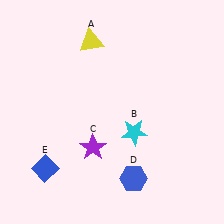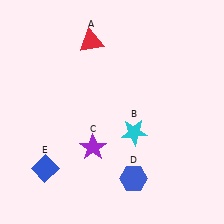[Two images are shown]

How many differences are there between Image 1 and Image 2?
There is 1 difference between the two images.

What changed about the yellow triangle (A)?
In Image 1, A is yellow. In Image 2, it changed to red.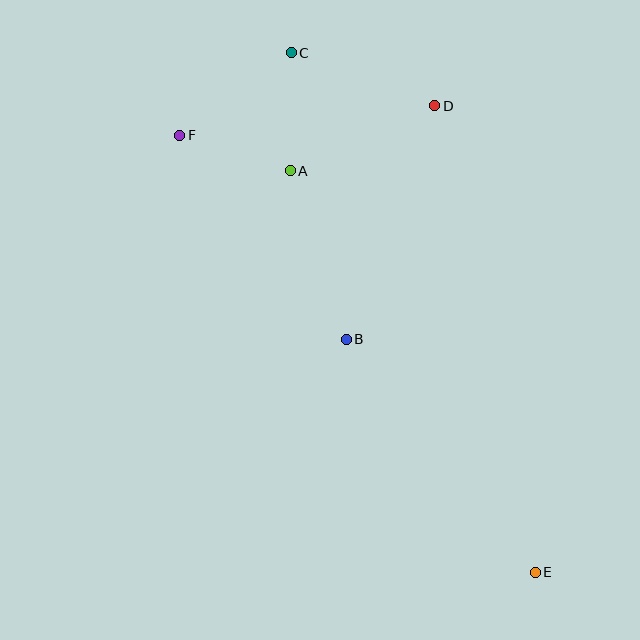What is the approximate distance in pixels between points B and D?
The distance between B and D is approximately 250 pixels.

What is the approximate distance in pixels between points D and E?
The distance between D and E is approximately 477 pixels.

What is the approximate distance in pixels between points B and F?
The distance between B and F is approximately 263 pixels.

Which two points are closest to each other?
Points A and F are closest to each other.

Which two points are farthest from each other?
Points C and E are farthest from each other.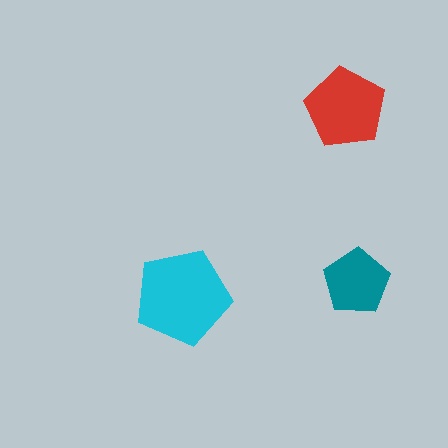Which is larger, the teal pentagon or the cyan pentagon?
The cyan one.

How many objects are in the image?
There are 3 objects in the image.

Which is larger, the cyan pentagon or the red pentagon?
The cyan one.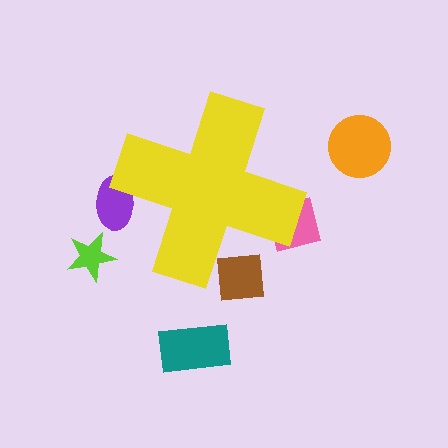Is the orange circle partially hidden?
No, the orange circle is fully visible.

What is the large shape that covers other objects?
A yellow cross.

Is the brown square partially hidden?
Yes, the brown square is partially hidden behind the yellow cross.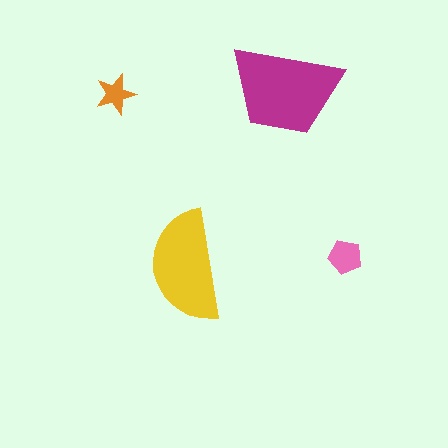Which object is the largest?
The magenta trapezoid.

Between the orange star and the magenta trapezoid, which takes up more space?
The magenta trapezoid.